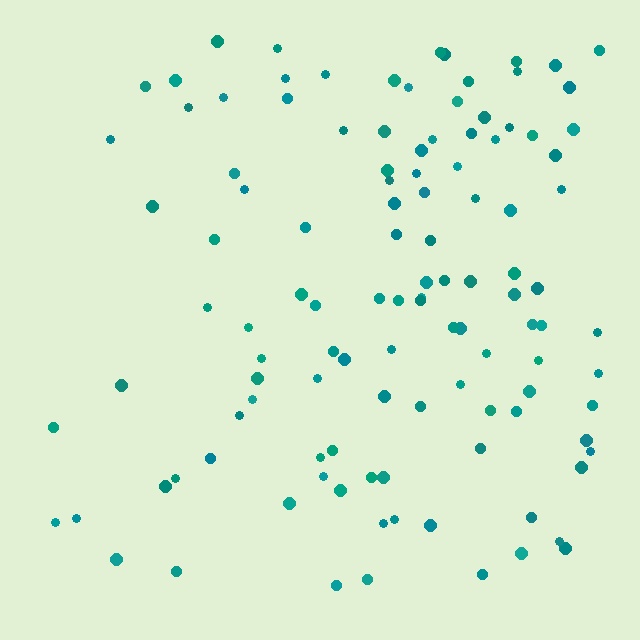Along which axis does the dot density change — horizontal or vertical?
Horizontal.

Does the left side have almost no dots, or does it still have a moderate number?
Still a moderate number, just noticeably fewer than the right.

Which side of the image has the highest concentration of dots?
The right.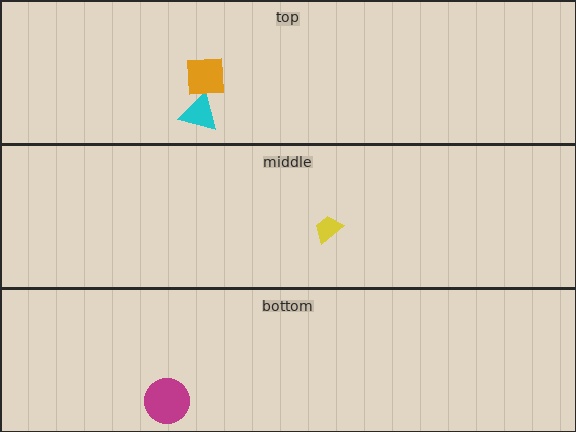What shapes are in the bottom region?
The magenta circle.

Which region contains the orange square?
The top region.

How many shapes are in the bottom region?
1.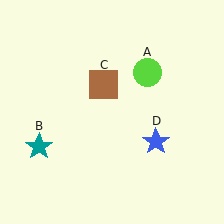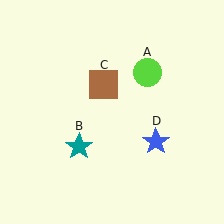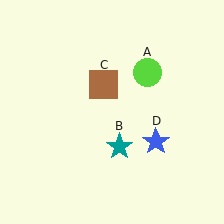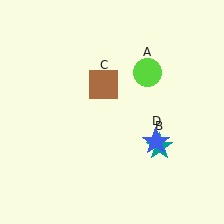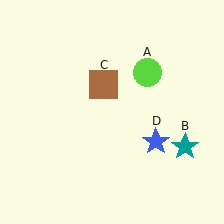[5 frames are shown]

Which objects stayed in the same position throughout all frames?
Lime circle (object A) and brown square (object C) and blue star (object D) remained stationary.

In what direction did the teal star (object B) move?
The teal star (object B) moved right.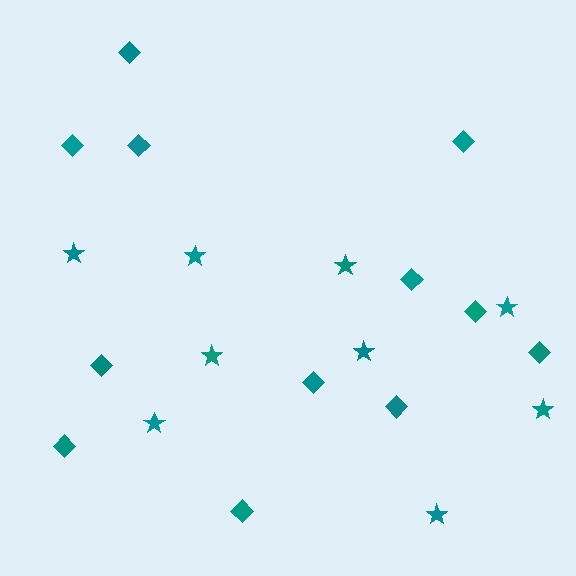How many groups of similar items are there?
There are 2 groups: one group of stars (9) and one group of diamonds (12).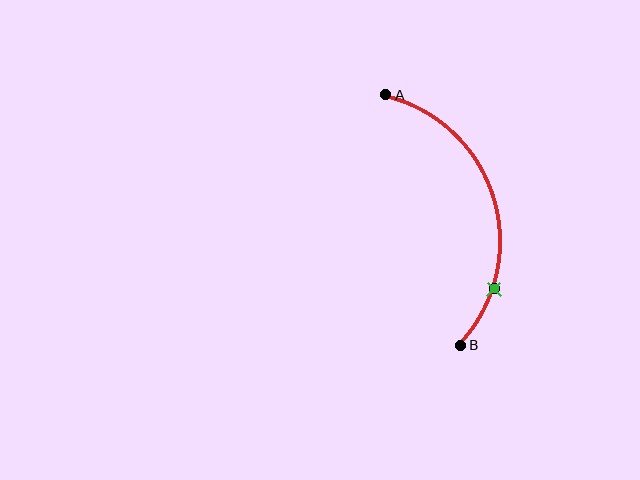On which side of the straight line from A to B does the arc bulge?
The arc bulges to the right of the straight line connecting A and B.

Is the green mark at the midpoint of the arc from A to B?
No. The green mark lies on the arc but is closer to endpoint B. The arc midpoint would be at the point on the curve equidistant along the arc from both A and B.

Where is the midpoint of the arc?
The arc midpoint is the point on the curve farthest from the straight line joining A and B. It sits to the right of that line.